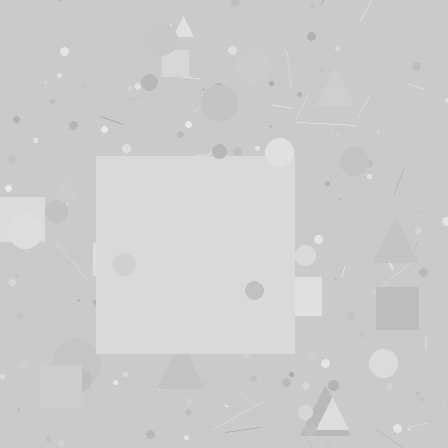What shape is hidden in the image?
A square is hidden in the image.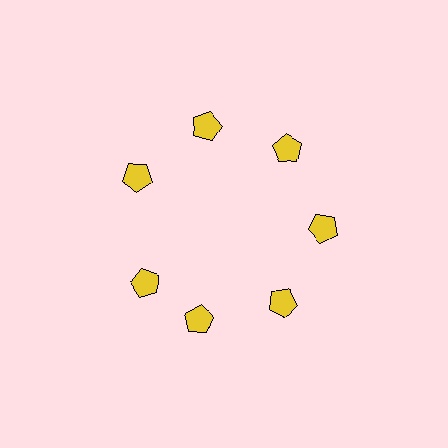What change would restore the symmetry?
The symmetry would be restored by rotating it back into even spacing with its neighbors so that all 7 pentagons sit at equal angles and equal distance from the center.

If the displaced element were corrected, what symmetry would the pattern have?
It would have 7-fold rotational symmetry — the pattern would map onto itself every 51 degrees.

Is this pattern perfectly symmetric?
No. The 7 yellow pentagons are arranged in a ring, but one element near the 8 o'clock position is rotated out of alignment along the ring, breaking the 7-fold rotational symmetry.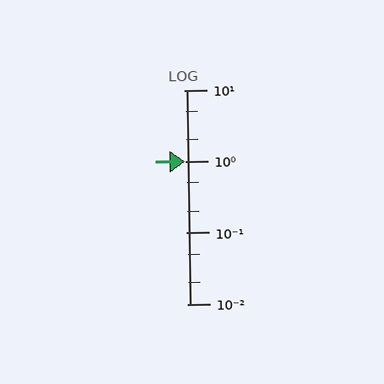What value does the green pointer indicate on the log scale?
The pointer indicates approximately 1.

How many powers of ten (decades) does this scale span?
The scale spans 3 decades, from 0.01 to 10.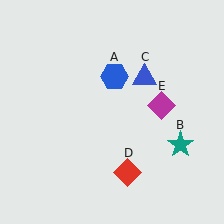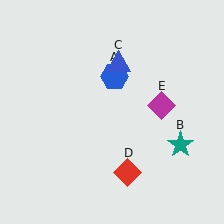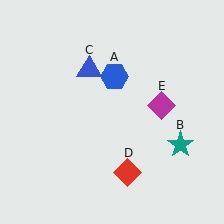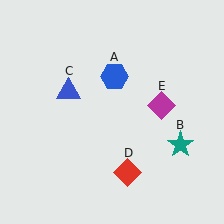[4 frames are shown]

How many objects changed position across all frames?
1 object changed position: blue triangle (object C).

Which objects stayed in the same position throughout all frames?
Blue hexagon (object A) and teal star (object B) and red diamond (object D) and magenta diamond (object E) remained stationary.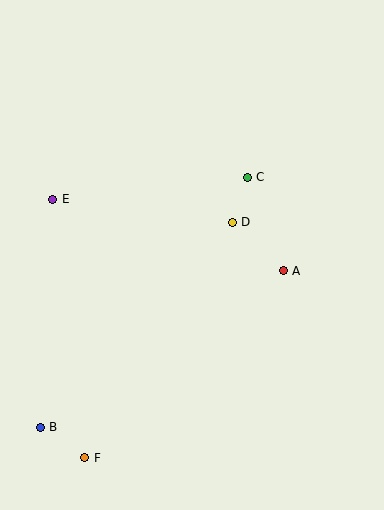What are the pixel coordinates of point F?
Point F is at (85, 458).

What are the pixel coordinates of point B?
Point B is at (40, 427).